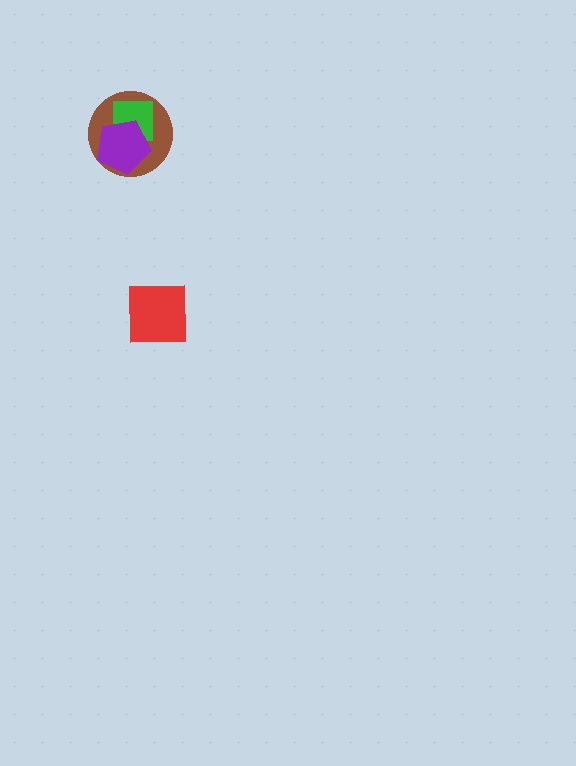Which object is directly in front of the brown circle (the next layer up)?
The green square is directly in front of the brown circle.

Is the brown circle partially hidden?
Yes, it is partially covered by another shape.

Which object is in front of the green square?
The purple pentagon is in front of the green square.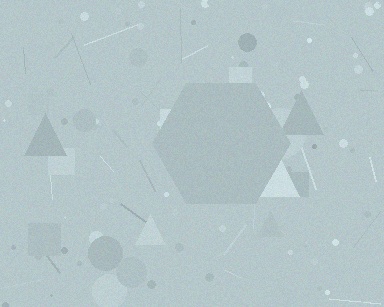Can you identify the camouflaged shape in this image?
The camouflaged shape is a hexagon.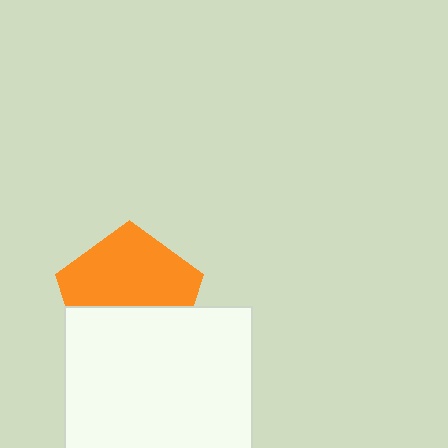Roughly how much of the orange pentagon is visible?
About half of it is visible (roughly 57%).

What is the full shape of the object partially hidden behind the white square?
The partially hidden object is an orange pentagon.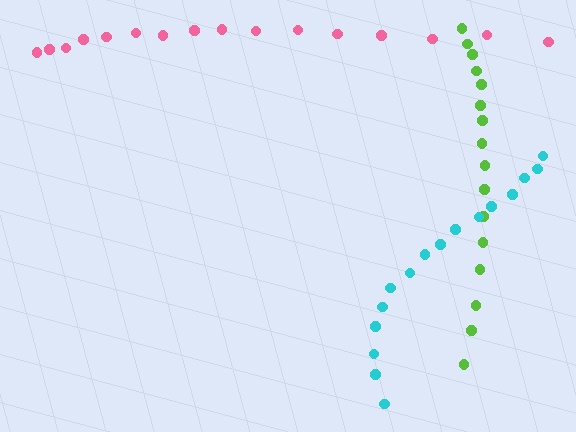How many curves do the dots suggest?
There are 3 distinct paths.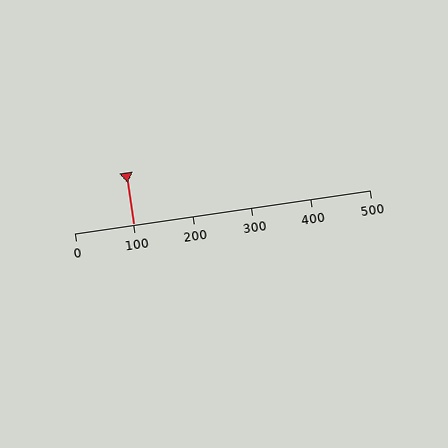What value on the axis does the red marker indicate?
The marker indicates approximately 100.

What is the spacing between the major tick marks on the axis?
The major ticks are spaced 100 apart.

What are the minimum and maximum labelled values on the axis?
The axis runs from 0 to 500.